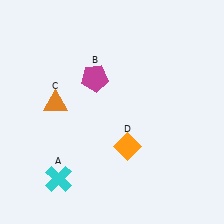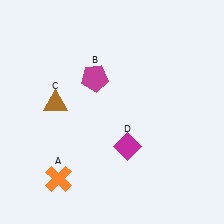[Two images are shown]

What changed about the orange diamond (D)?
In Image 1, D is orange. In Image 2, it changed to magenta.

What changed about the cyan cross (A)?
In Image 1, A is cyan. In Image 2, it changed to orange.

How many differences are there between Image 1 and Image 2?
There are 3 differences between the two images.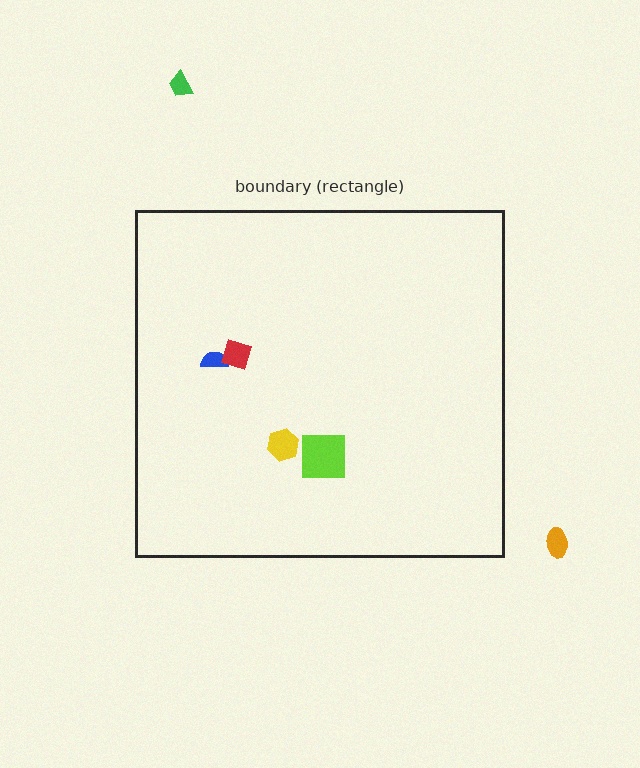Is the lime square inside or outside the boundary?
Inside.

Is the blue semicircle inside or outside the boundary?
Inside.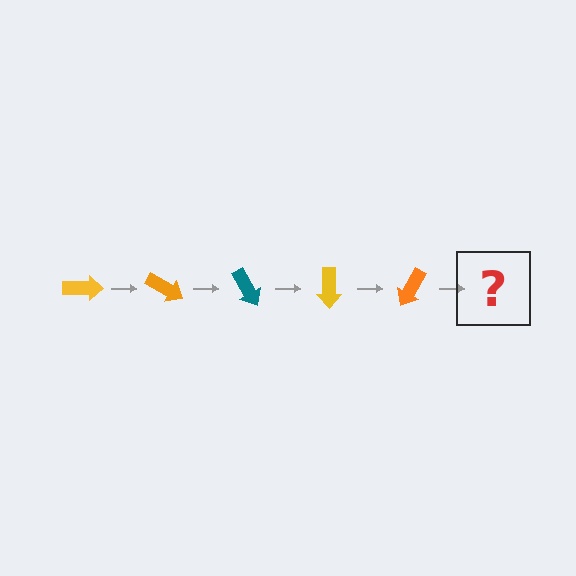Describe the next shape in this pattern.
It should be a teal arrow, rotated 150 degrees from the start.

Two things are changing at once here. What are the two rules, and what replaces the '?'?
The two rules are that it rotates 30 degrees each step and the color cycles through yellow, orange, and teal. The '?' should be a teal arrow, rotated 150 degrees from the start.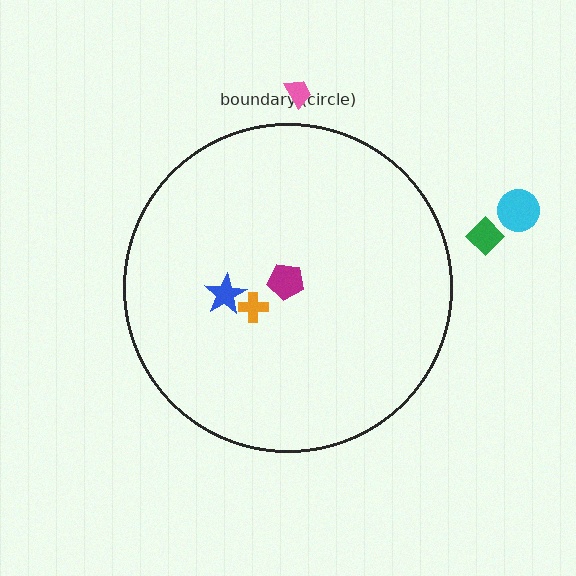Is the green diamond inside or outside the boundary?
Outside.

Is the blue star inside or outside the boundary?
Inside.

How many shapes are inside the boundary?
3 inside, 3 outside.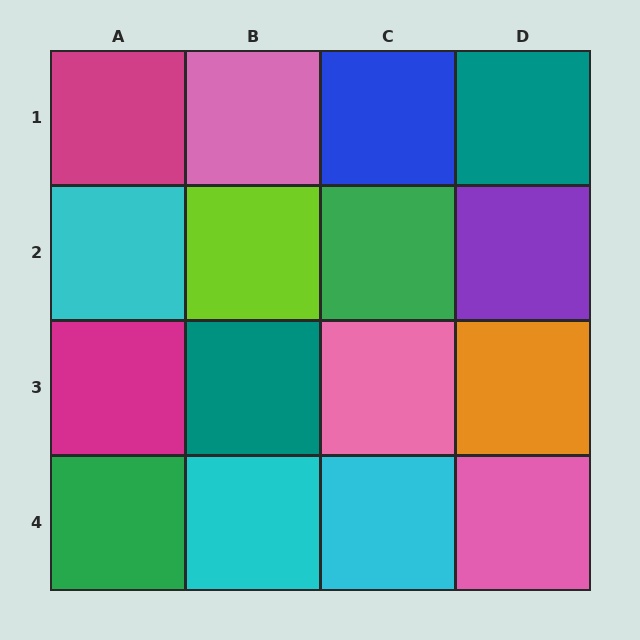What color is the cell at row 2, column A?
Cyan.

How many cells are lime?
1 cell is lime.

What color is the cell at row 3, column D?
Orange.